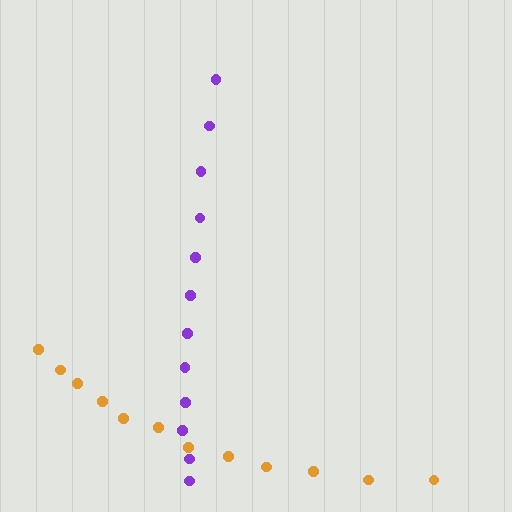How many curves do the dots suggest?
There are 2 distinct paths.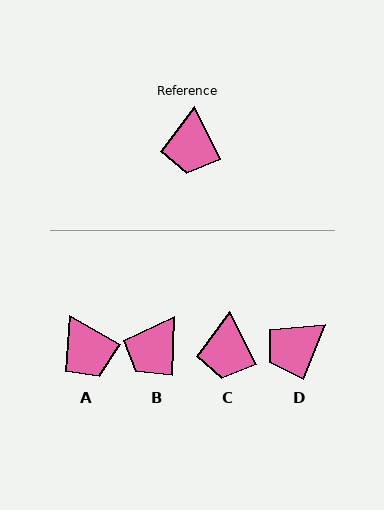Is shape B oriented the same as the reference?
No, it is off by about 29 degrees.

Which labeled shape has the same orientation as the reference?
C.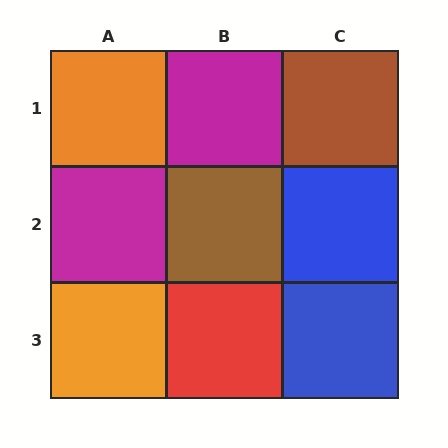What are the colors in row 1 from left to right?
Orange, magenta, brown.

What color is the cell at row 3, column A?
Orange.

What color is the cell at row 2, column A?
Magenta.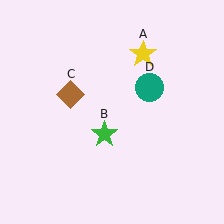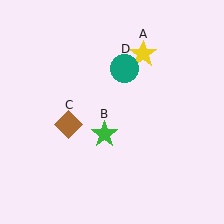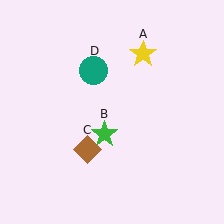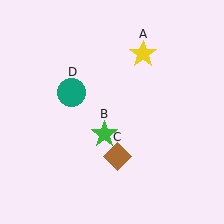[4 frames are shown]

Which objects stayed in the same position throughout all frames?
Yellow star (object A) and green star (object B) remained stationary.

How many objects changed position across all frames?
2 objects changed position: brown diamond (object C), teal circle (object D).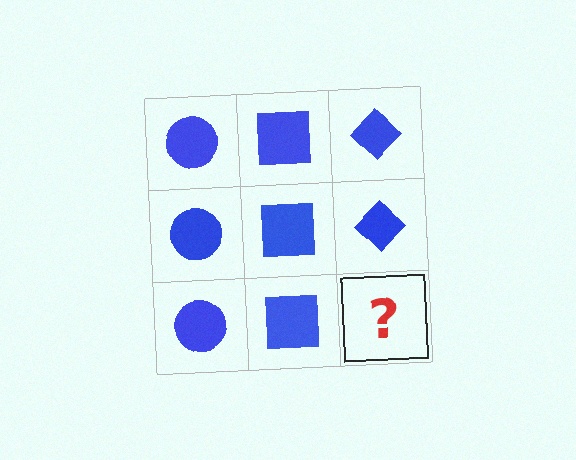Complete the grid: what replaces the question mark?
The question mark should be replaced with a blue diamond.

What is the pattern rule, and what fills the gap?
The rule is that each column has a consistent shape. The gap should be filled with a blue diamond.